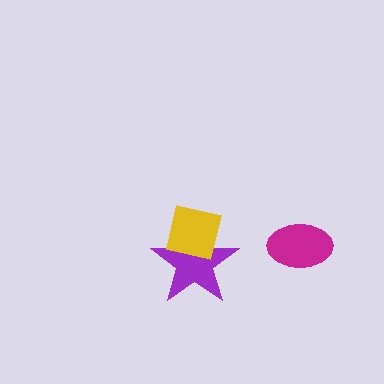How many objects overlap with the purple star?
1 object overlaps with the purple star.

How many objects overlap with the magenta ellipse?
0 objects overlap with the magenta ellipse.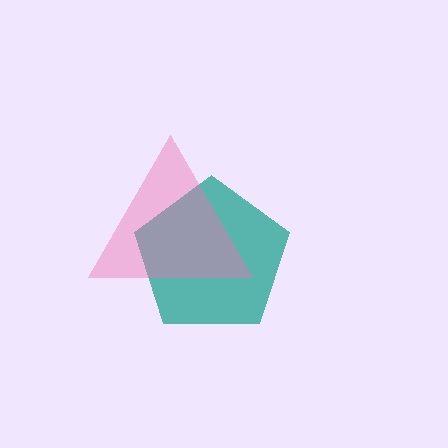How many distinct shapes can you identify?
There are 2 distinct shapes: a teal pentagon, a pink triangle.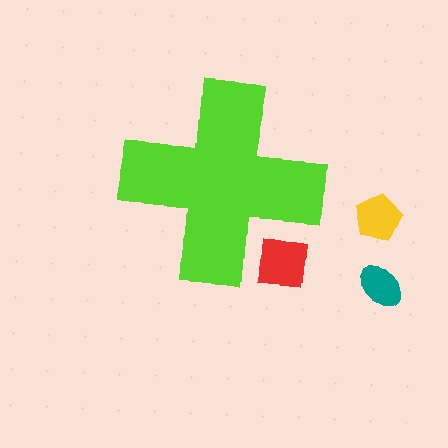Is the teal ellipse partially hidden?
No, the teal ellipse is fully visible.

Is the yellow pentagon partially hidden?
No, the yellow pentagon is fully visible.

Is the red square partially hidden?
Yes, the red square is partially hidden behind the lime cross.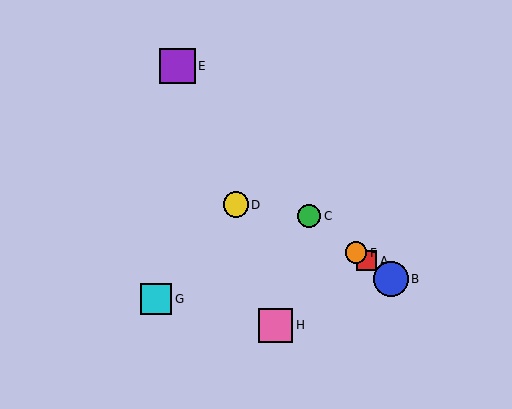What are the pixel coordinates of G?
Object G is at (156, 299).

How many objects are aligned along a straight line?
4 objects (A, B, C, F) are aligned along a straight line.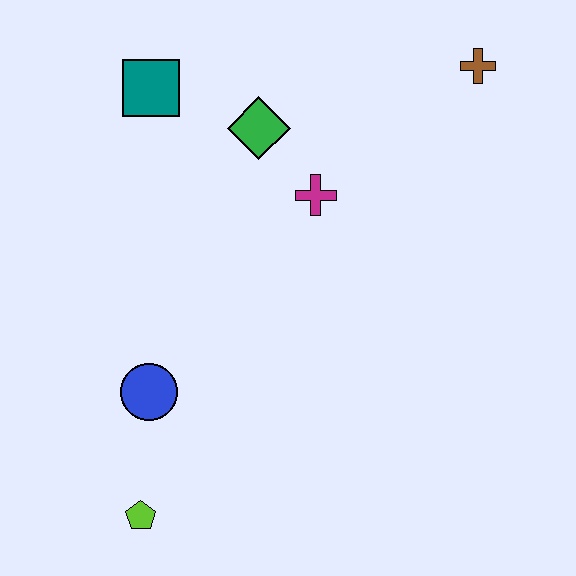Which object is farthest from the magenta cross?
The lime pentagon is farthest from the magenta cross.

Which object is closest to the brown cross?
The magenta cross is closest to the brown cross.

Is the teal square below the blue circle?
No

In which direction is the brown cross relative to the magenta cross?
The brown cross is to the right of the magenta cross.